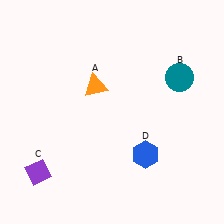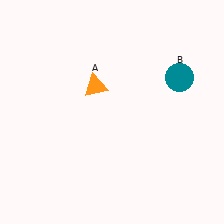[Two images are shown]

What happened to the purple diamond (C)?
The purple diamond (C) was removed in Image 2. It was in the bottom-left area of Image 1.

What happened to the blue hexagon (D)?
The blue hexagon (D) was removed in Image 2. It was in the bottom-right area of Image 1.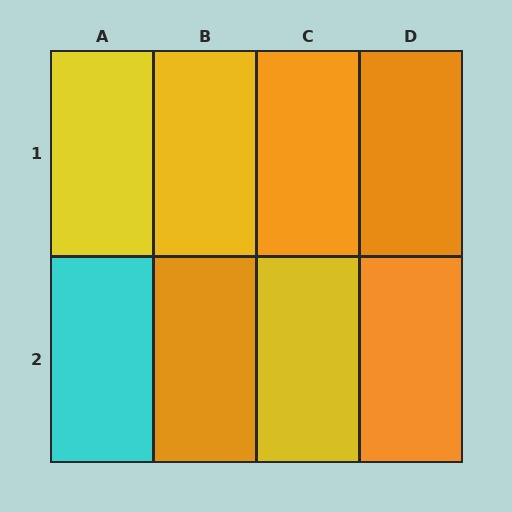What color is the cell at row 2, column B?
Orange.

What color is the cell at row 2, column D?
Orange.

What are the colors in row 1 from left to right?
Yellow, yellow, orange, orange.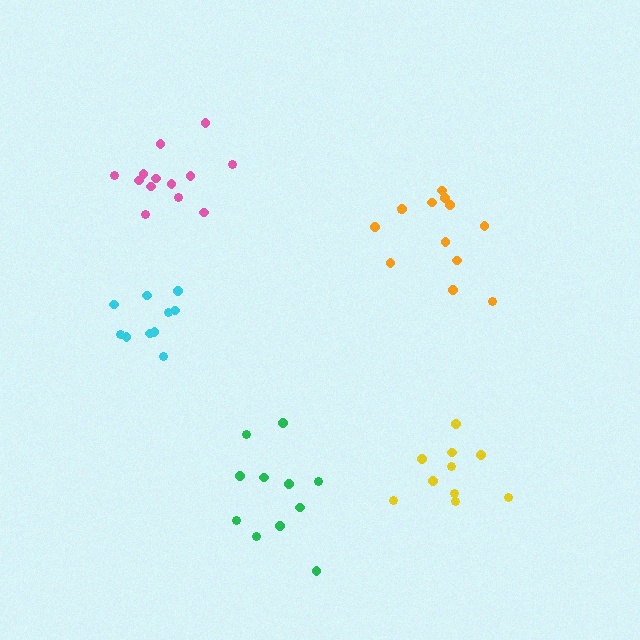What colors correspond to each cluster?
The clusters are colored: green, orange, pink, cyan, yellow.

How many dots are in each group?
Group 1: 11 dots, Group 2: 13 dots, Group 3: 13 dots, Group 4: 10 dots, Group 5: 10 dots (57 total).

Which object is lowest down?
The green cluster is bottommost.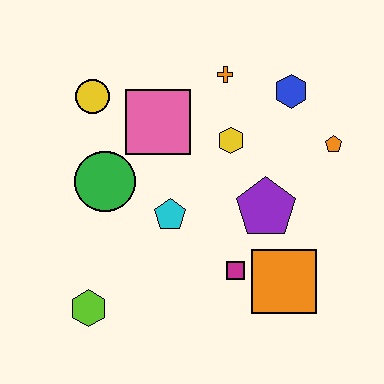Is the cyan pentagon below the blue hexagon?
Yes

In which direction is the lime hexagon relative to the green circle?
The lime hexagon is below the green circle.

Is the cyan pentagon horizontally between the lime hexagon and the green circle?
No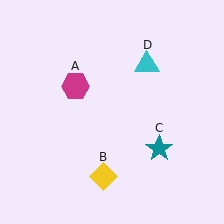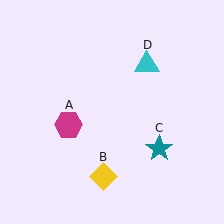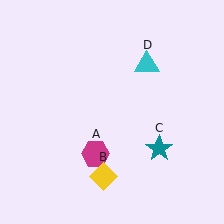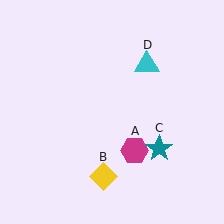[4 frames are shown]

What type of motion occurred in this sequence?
The magenta hexagon (object A) rotated counterclockwise around the center of the scene.